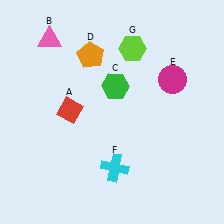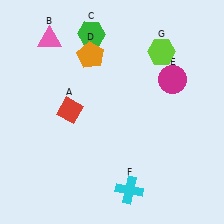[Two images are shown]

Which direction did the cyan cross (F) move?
The cyan cross (F) moved down.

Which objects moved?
The objects that moved are: the green hexagon (C), the cyan cross (F), the lime hexagon (G).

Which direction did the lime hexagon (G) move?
The lime hexagon (G) moved right.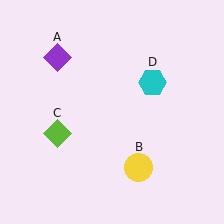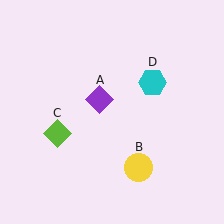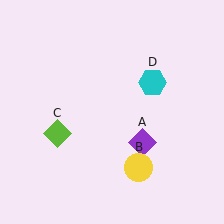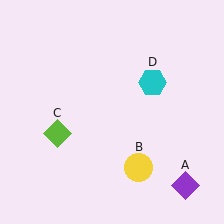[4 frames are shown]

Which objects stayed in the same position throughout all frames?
Yellow circle (object B) and lime diamond (object C) and cyan hexagon (object D) remained stationary.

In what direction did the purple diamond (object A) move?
The purple diamond (object A) moved down and to the right.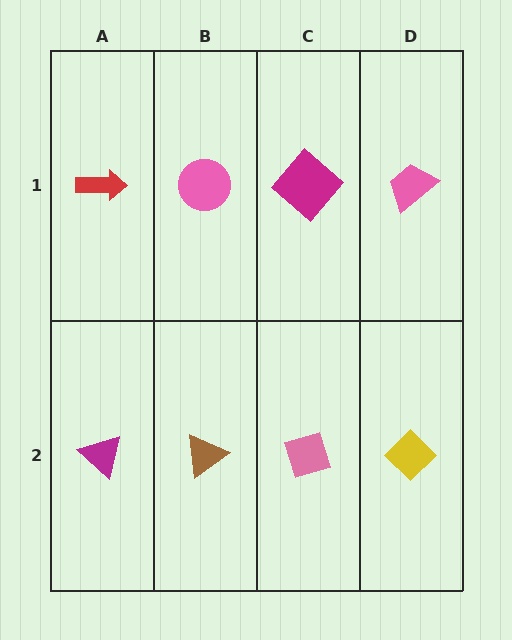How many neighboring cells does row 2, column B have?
3.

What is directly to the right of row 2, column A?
A brown triangle.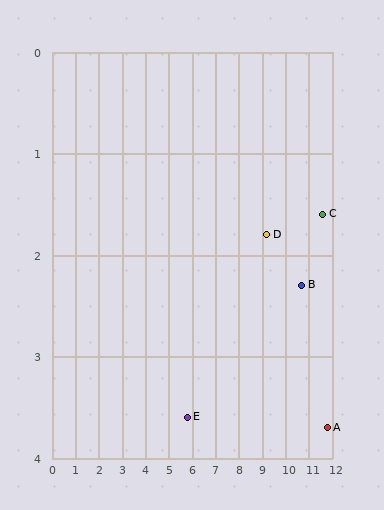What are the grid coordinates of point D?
Point D is at approximately (9.2, 1.8).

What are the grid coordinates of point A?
Point A is at approximately (11.8, 3.7).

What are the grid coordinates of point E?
Point E is at approximately (5.8, 3.6).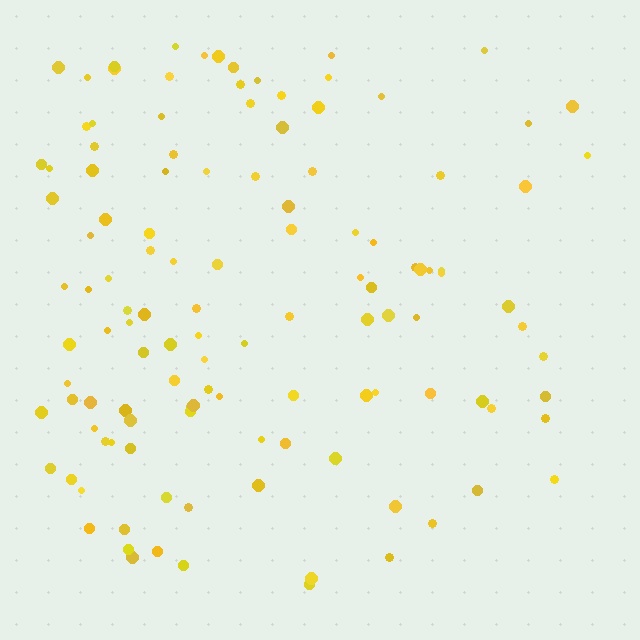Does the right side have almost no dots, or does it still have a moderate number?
Still a moderate number, just noticeably fewer than the left.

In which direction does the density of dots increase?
From right to left, with the left side densest.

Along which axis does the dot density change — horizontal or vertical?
Horizontal.